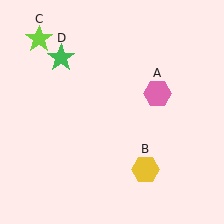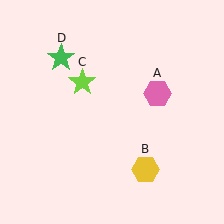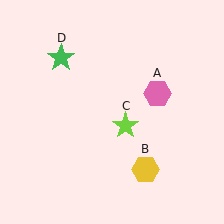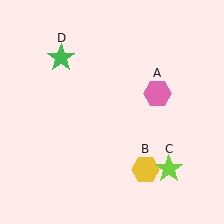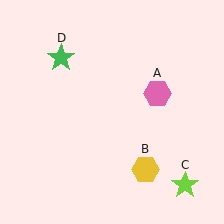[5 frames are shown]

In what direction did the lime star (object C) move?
The lime star (object C) moved down and to the right.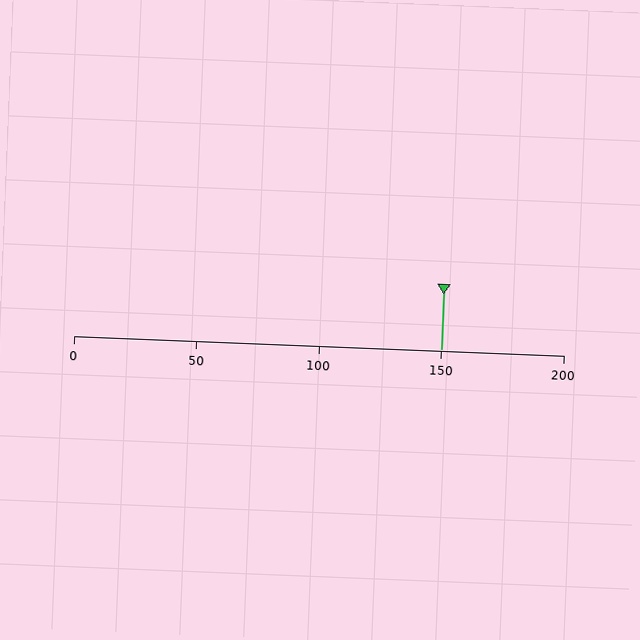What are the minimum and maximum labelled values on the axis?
The axis runs from 0 to 200.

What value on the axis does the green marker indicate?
The marker indicates approximately 150.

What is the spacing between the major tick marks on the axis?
The major ticks are spaced 50 apart.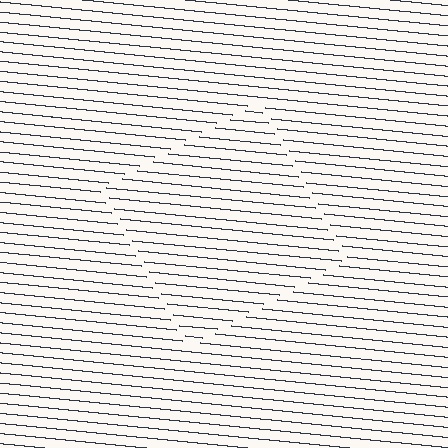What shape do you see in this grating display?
An illusory square. The interior of the shape contains the same grating, shifted by half a period — the contour is defined by the phase discontinuity where line-ends from the inner and outer gratings abut.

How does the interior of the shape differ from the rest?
The interior of the shape contains the same grating, shifted by half a period — the contour is defined by the phase discontinuity where line-ends from the inner and outer gratings abut.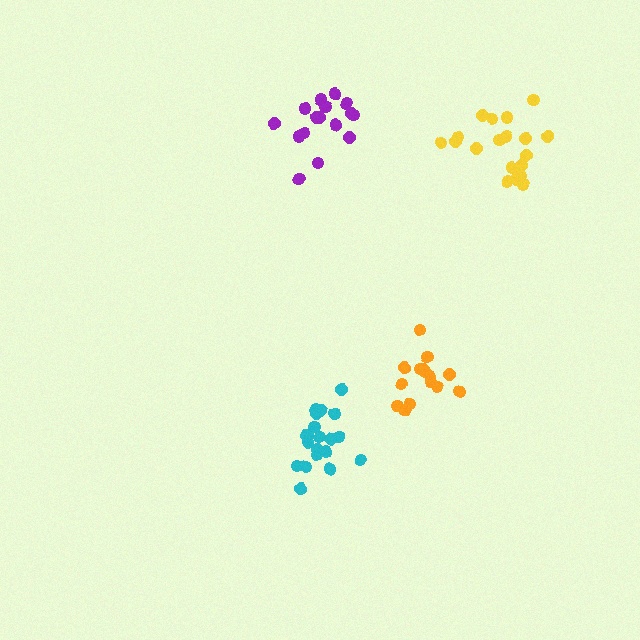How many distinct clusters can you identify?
There are 4 distinct clusters.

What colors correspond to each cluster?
The clusters are colored: yellow, cyan, orange, purple.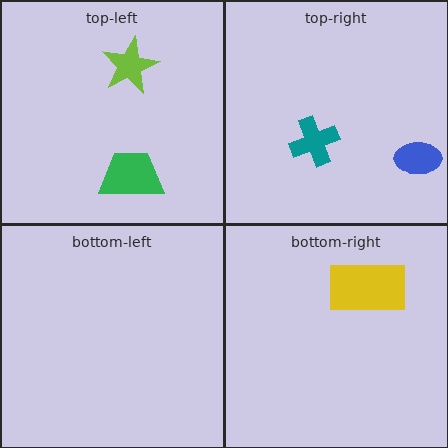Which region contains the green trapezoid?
The top-left region.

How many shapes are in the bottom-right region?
1.